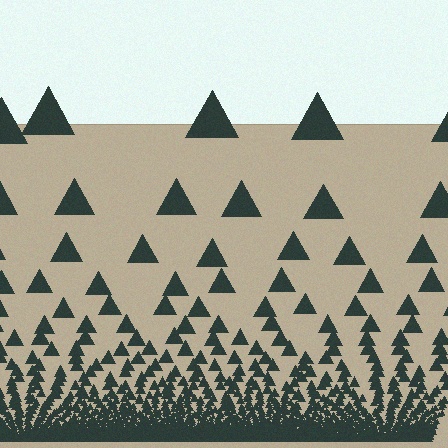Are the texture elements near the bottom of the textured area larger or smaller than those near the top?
Smaller. The gradient is inverted — elements near the bottom are smaller and denser.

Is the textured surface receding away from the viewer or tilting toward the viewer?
The surface appears to tilt toward the viewer. Texture elements get larger and sparser toward the top.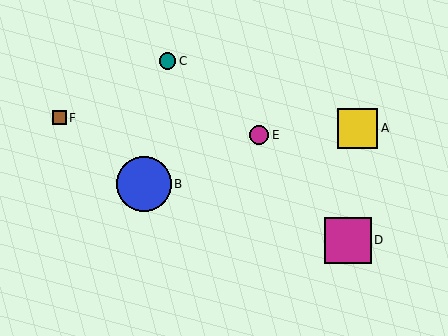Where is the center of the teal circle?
The center of the teal circle is at (168, 61).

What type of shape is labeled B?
Shape B is a blue circle.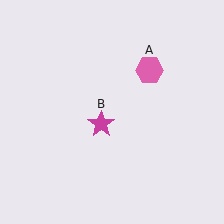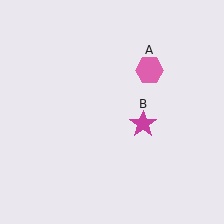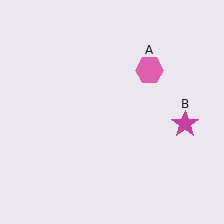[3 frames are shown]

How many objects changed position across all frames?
1 object changed position: magenta star (object B).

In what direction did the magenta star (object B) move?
The magenta star (object B) moved right.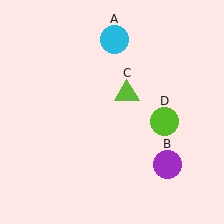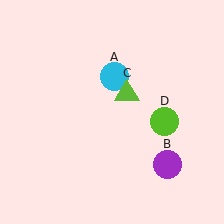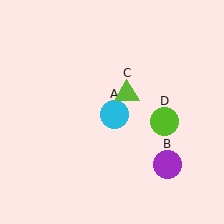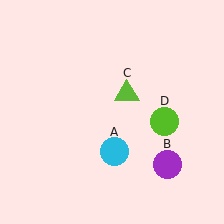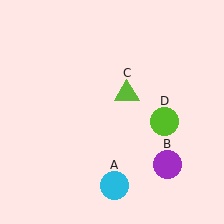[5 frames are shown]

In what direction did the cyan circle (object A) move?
The cyan circle (object A) moved down.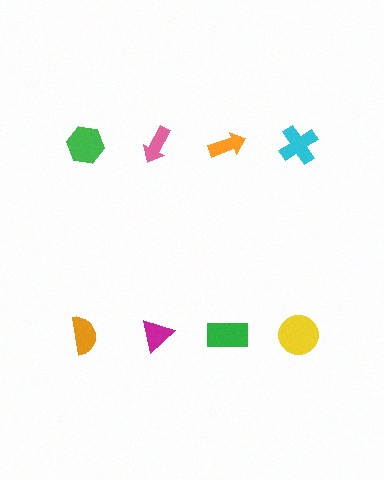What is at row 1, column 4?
A cyan cross.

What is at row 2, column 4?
A yellow circle.